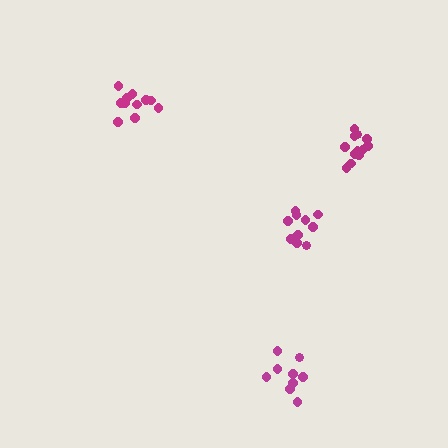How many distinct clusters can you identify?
There are 4 distinct clusters.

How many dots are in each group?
Group 1: 10 dots, Group 2: 9 dots, Group 3: 11 dots, Group 4: 13 dots (43 total).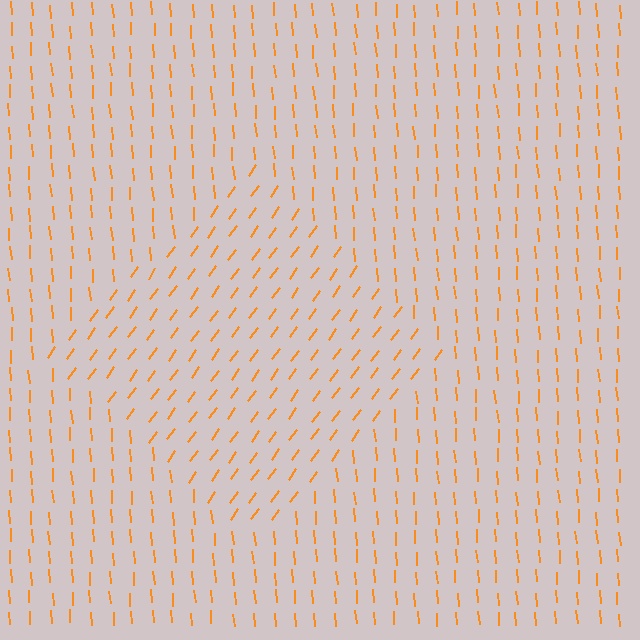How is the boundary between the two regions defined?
The boundary is defined purely by a change in line orientation (approximately 40 degrees difference). All lines are the same color and thickness.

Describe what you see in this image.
The image is filled with small orange line segments. A diamond region in the image has lines oriented differently from the surrounding lines, creating a visible texture boundary.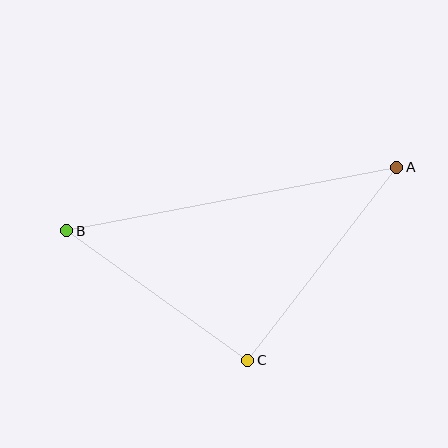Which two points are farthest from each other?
Points A and B are farthest from each other.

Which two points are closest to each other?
Points B and C are closest to each other.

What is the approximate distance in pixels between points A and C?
The distance between A and C is approximately 244 pixels.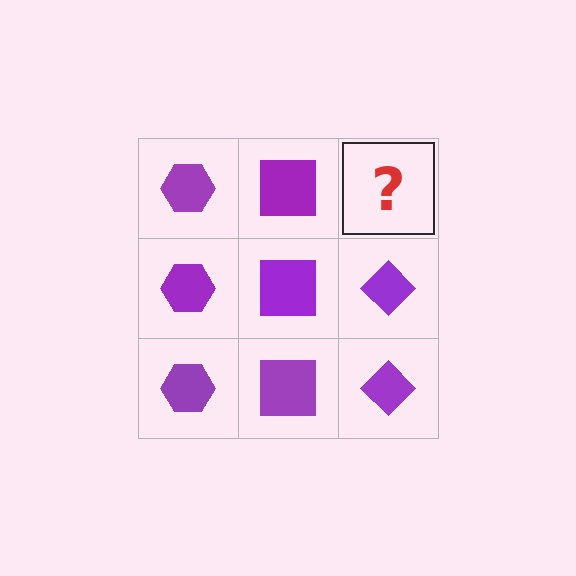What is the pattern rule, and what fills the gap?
The rule is that each column has a consistent shape. The gap should be filled with a purple diamond.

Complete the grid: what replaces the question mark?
The question mark should be replaced with a purple diamond.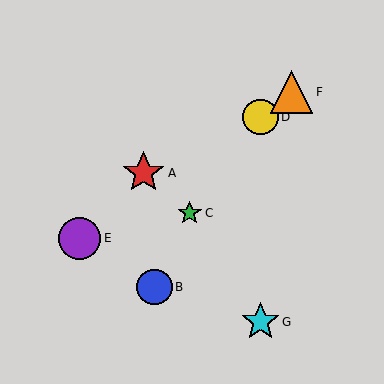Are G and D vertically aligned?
Yes, both are at x≈260.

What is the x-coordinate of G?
Object G is at x≈260.